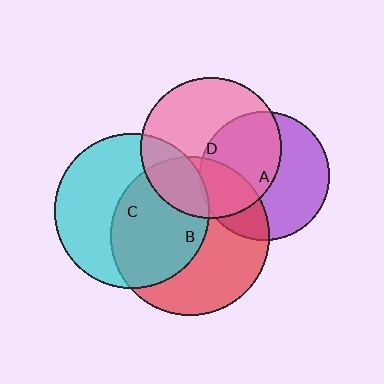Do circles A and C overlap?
Yes.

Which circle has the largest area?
Circle B (red).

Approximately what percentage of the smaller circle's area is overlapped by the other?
Approximately 5%.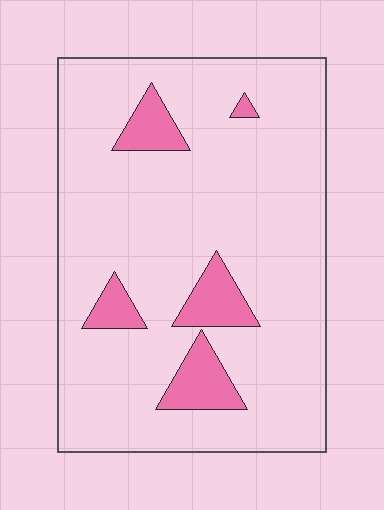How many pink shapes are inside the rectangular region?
5.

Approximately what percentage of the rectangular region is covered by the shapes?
Approximately 10%.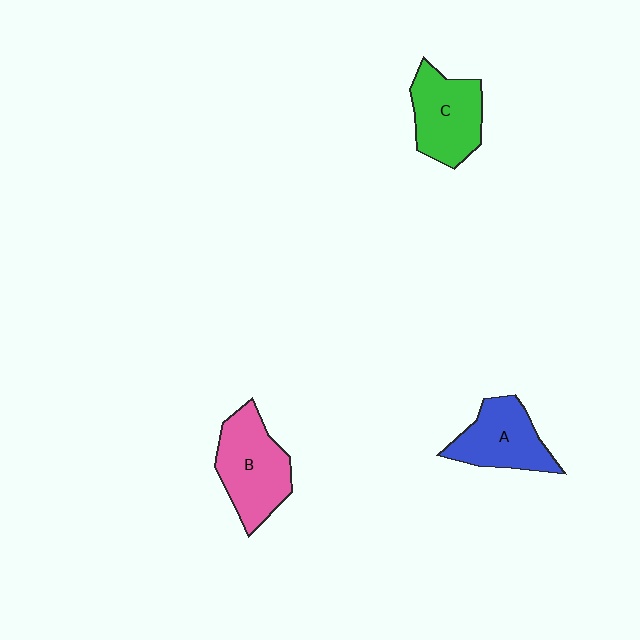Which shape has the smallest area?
Shape A (blue).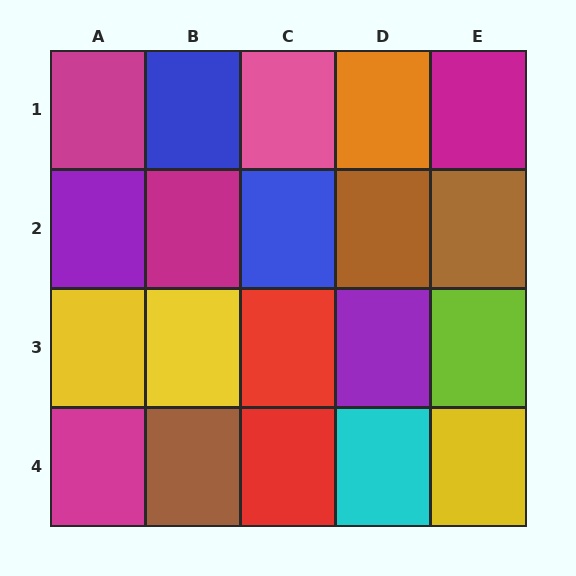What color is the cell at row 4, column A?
Magenta.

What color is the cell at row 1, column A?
Magenta.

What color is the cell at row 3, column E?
Lime.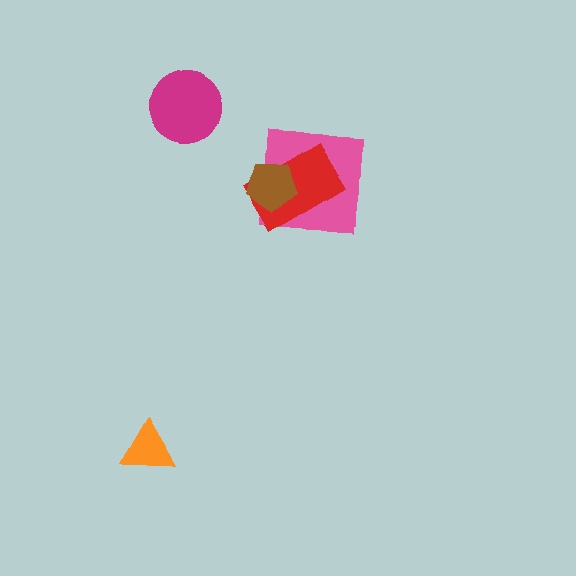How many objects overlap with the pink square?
2 objects overlap with the pink square.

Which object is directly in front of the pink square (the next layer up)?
The red rectangle is directly in front of the pink square.